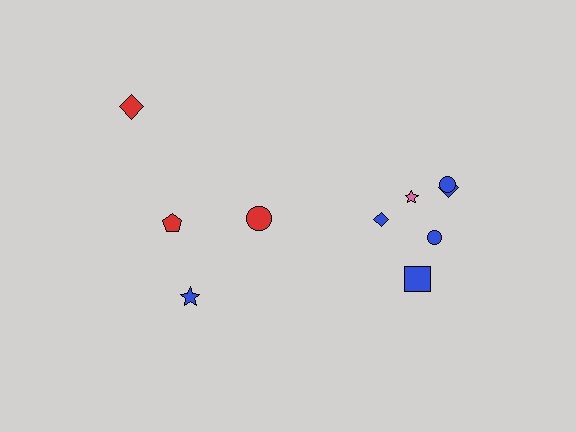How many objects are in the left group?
There are 4 objects.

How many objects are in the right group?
There are 6 objects.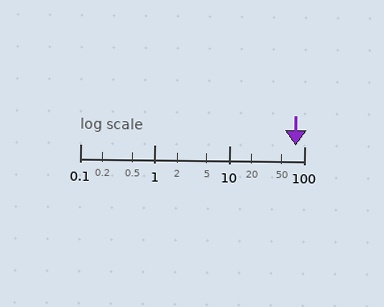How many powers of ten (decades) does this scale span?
The scale spans 3 decades, from 0.1 to 100.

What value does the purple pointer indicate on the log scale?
The pointer indicates approximately 78.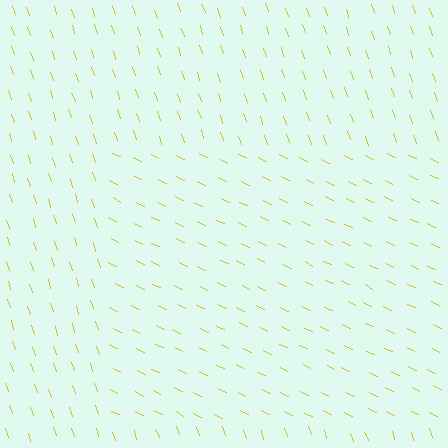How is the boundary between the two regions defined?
The boundary is defined purely by a change in line orientation (approximately 45 degrees difference). All lines are the same color and thickness.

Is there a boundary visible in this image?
Yes, there is a texture boundary formed by a change in line orientation.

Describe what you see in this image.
The image is filled with small yellow line segments. A rectangle region in the image has lines oriented differently from the surrounding lines, creating a visible texture boundary.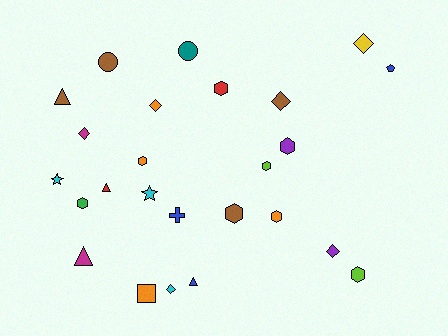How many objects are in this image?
There are 25 objects.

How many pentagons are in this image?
There is 1 pentagon.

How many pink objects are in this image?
There are no pink objects.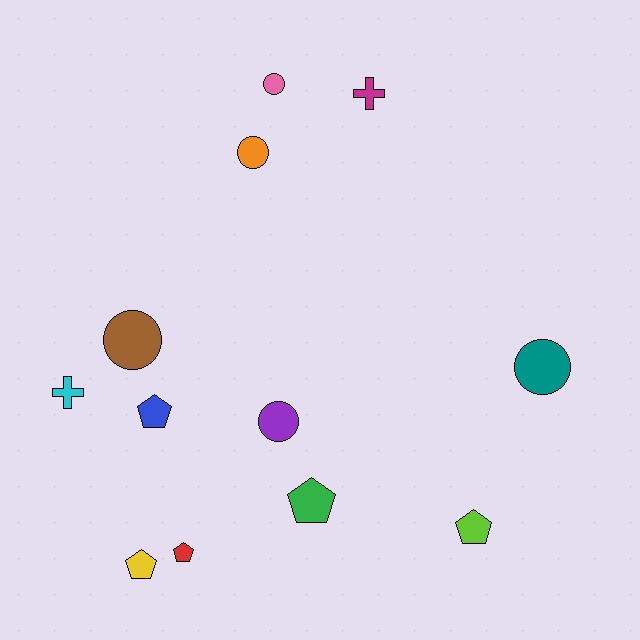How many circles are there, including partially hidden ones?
There are 5 circles.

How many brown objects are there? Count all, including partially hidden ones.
There is 1 brown object.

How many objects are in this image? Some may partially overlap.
There are 12 objects.